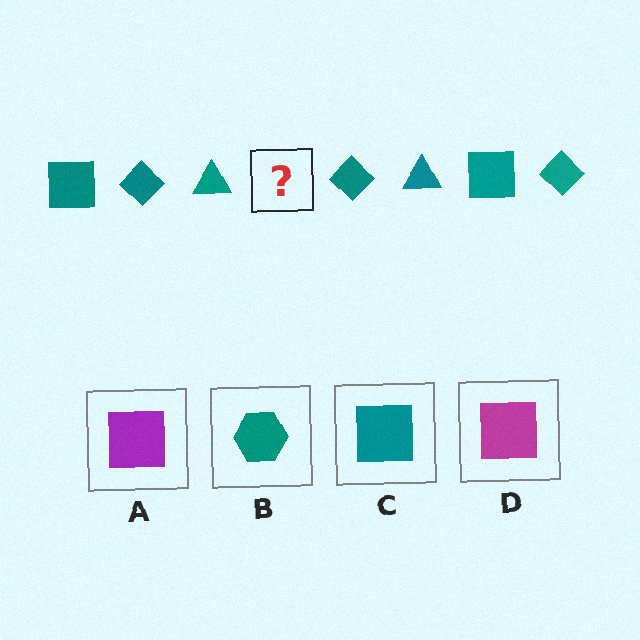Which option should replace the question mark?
Option C.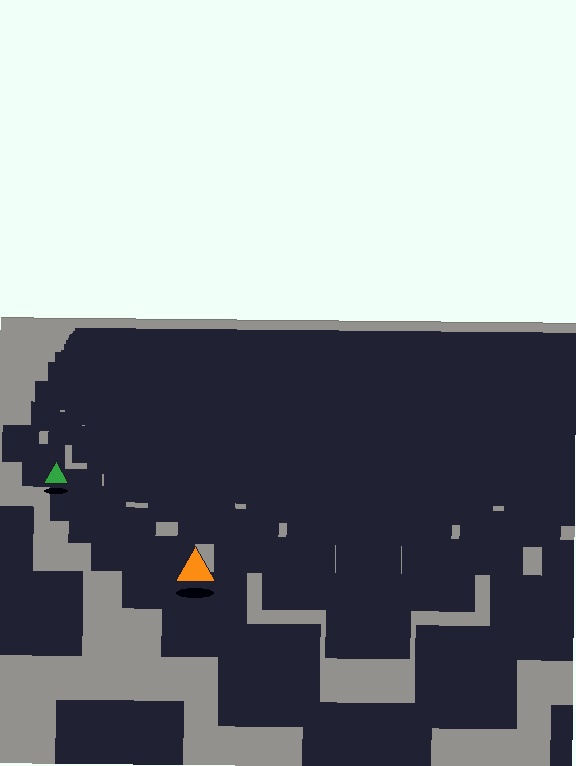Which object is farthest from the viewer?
The green triangle is farthest from the viewer. It appears smaller and the ground texture around it is denser.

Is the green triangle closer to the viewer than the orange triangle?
No. The orange triangle is closer — you can tell from the texture gradient: the ground texture is coarser near it.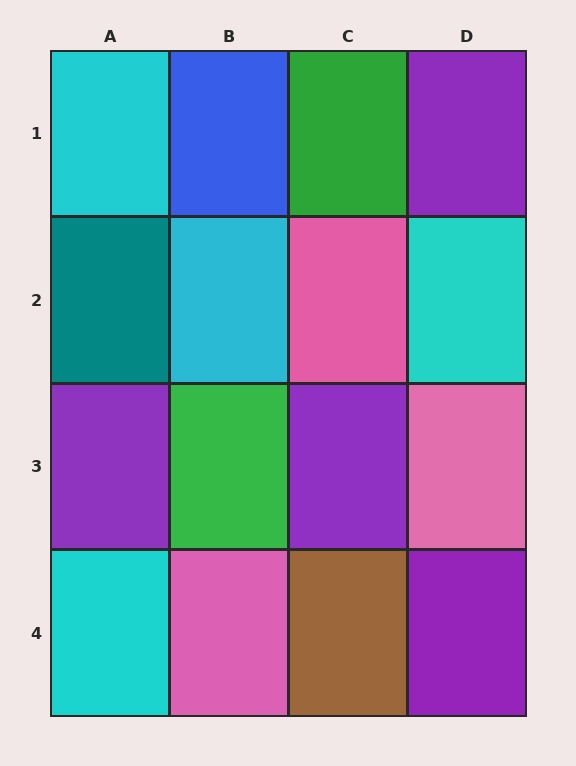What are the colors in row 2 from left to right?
Teal, cyan, pink, cyan.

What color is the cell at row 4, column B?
Pink.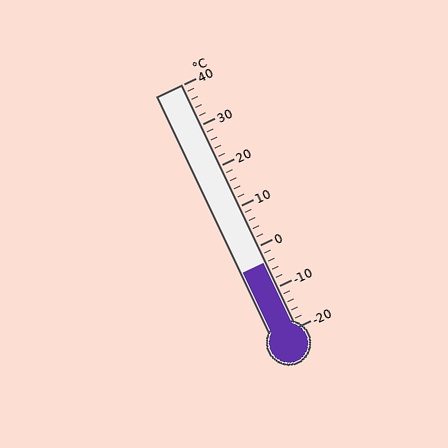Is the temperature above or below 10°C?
The temperature is below 10°C.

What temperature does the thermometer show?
The thermometer shows approximately -4°C.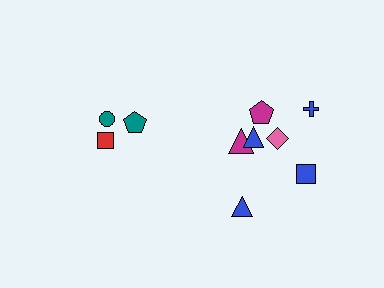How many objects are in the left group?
There are 3 objects.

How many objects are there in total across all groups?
There are 10 objects.